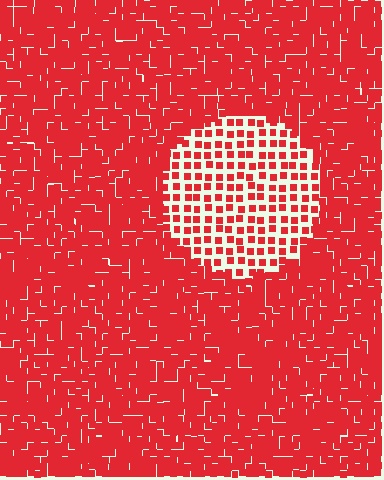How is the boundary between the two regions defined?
The boundary is defined by a change in element density (approximately 2.5x ratio). All elements are the same color, size, and shape.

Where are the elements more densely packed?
The elements are more densely packed outside the circle boundary.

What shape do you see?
I see a circle.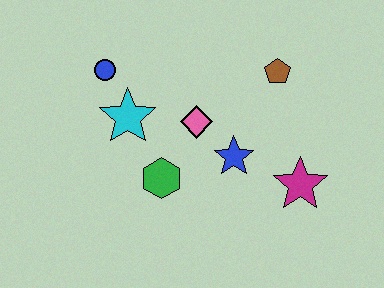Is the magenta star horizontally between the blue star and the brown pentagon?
No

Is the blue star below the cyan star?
Yes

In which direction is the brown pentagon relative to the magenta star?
The brown pentagon is above the magenta star.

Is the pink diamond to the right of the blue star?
No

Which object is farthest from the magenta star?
The blue circle is farthest from the magenta star.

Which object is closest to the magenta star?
The blue star is closest to the magenta star.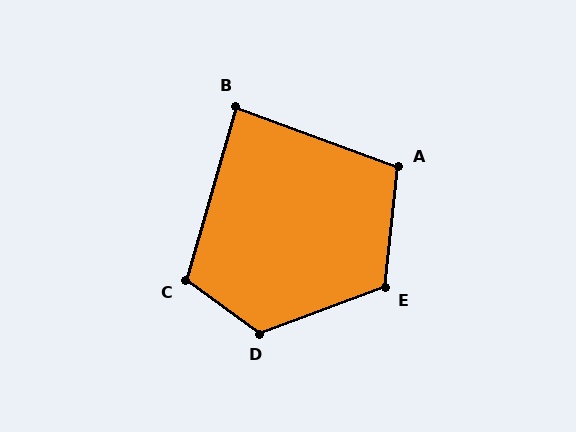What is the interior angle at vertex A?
Approximately 104 degrees (obtuse).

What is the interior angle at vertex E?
Approximately 116 degrees (obtuse).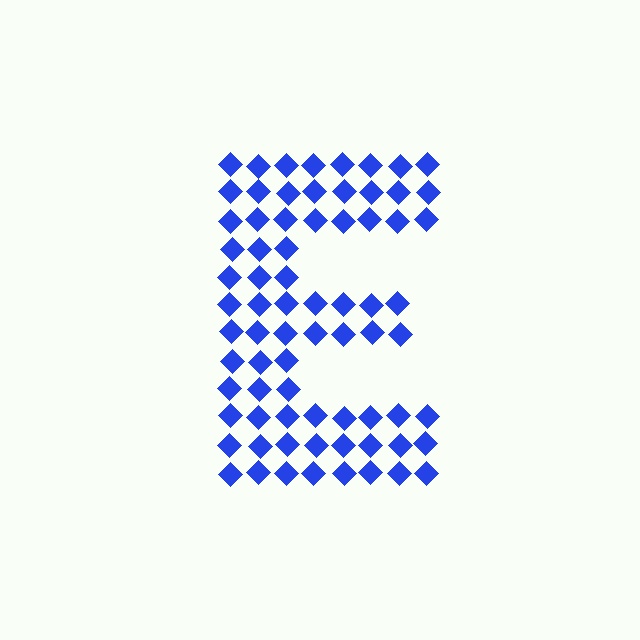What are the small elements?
The small elements are diamonds.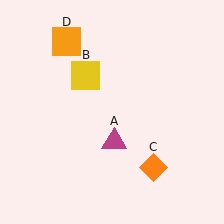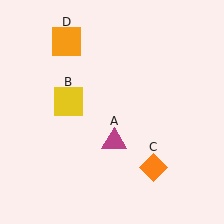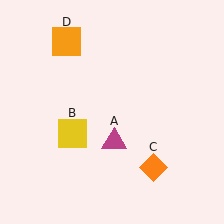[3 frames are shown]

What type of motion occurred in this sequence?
The yellow square (object B) rotated counterclockwise around the center of the scene.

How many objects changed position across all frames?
1 object changed position: yellow square (object B).